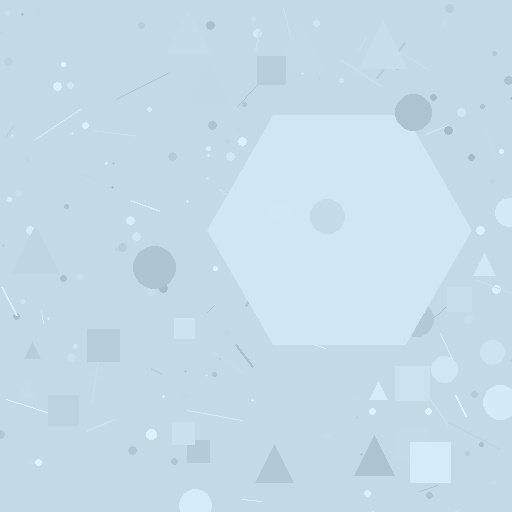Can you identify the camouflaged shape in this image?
The camouflaged shape is a hexagon.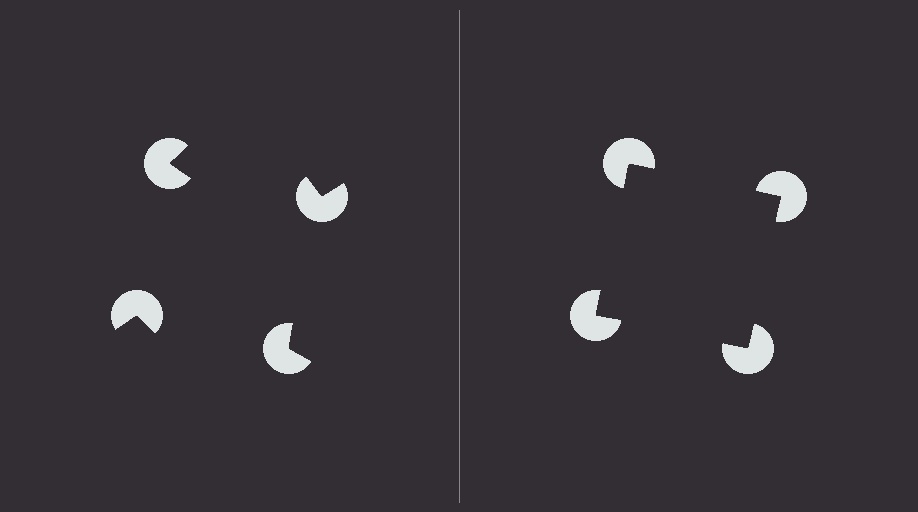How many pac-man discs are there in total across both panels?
8 — 4 on each side.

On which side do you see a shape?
An illusory square appears on the right side. On the left side the wedge cuts are rotated, so no coherent shape forms.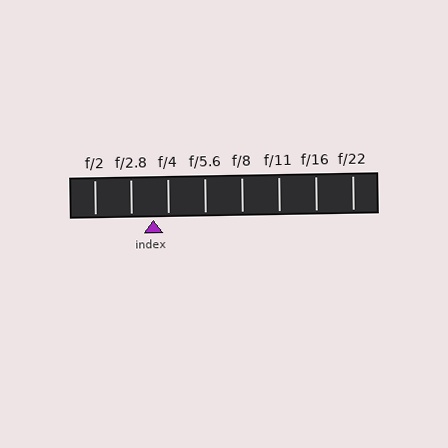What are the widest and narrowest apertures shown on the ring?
The widest aperture shown is f/2 and the narrowest is f/22.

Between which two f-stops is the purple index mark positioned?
The index mark is between f/2.8 and f/4.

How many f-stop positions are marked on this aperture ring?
There are 8 f-stop positions marked.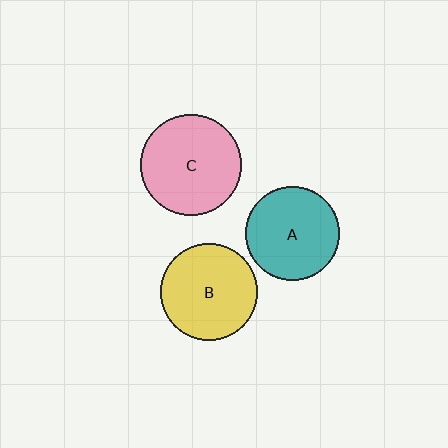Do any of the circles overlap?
No, none of the circles overlap.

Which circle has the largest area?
Circle C (pink).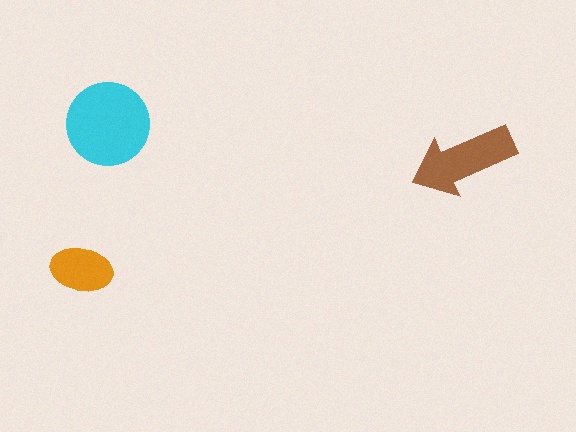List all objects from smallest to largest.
The orange ellipse, the brown arrow, the cyan circle.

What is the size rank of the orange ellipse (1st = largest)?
3rd.